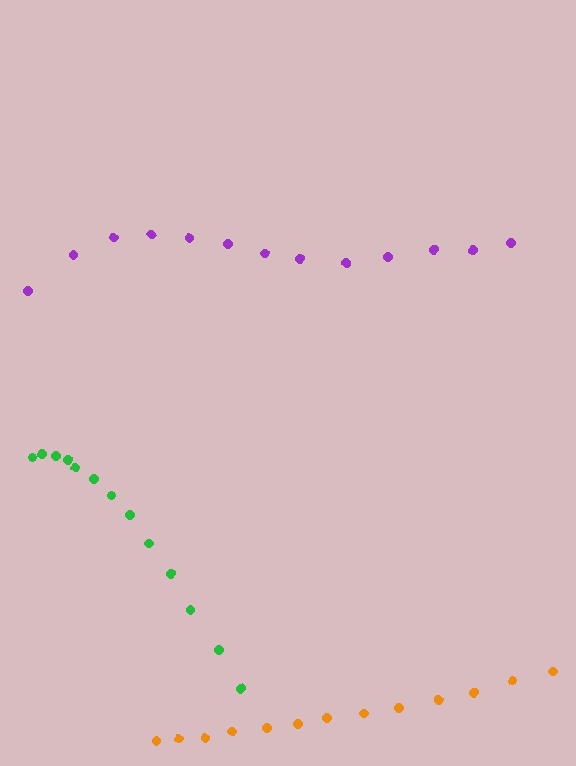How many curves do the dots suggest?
There are 3 distinct paths.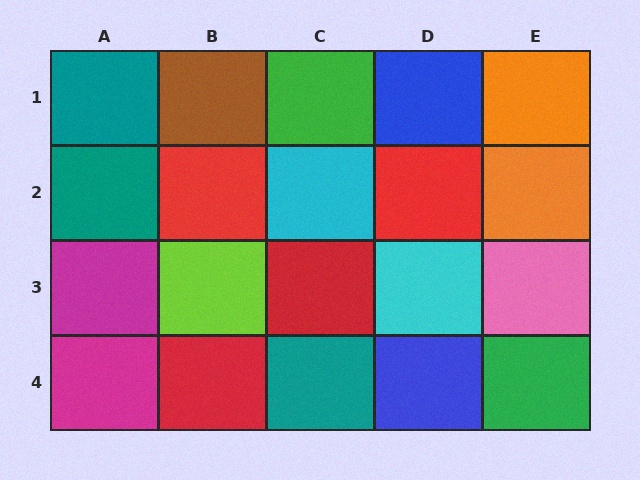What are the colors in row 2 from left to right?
Teal, red, cyan, red, orange.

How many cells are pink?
1 cell is pink.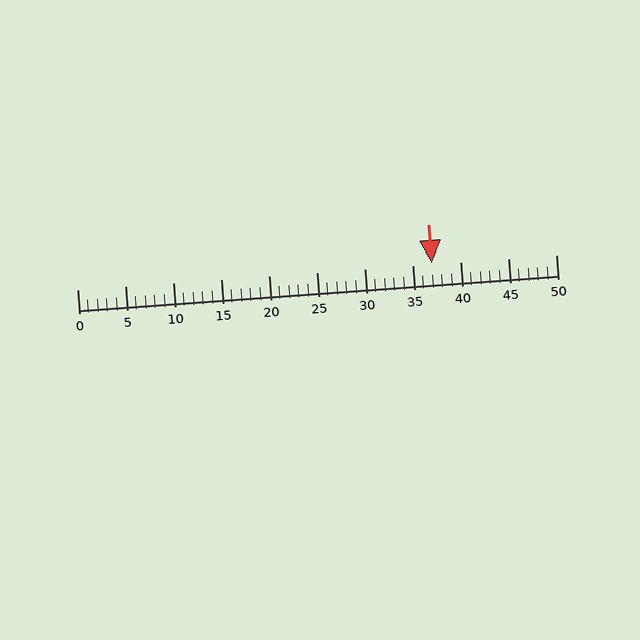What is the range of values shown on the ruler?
The ruler shows values from 0 to 50.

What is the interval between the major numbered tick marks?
The major tick marks are spaced 5 units apart.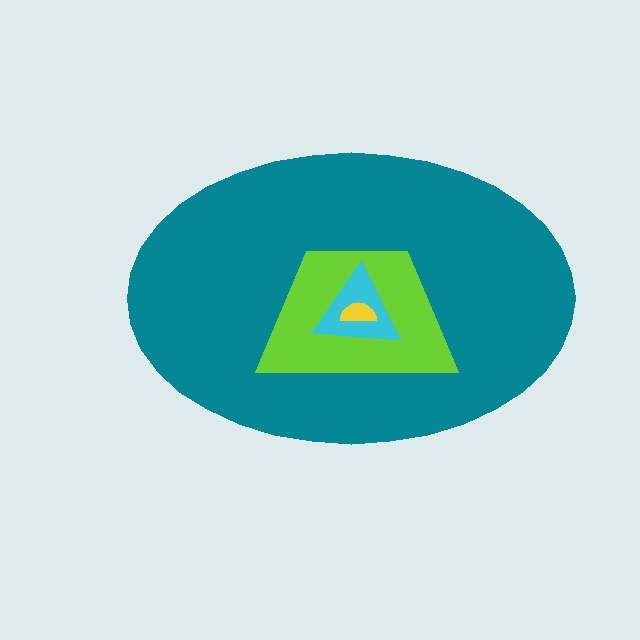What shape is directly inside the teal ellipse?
The lime trapezoid.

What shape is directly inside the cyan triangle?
The yellow semicircle.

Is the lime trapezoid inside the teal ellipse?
Yes.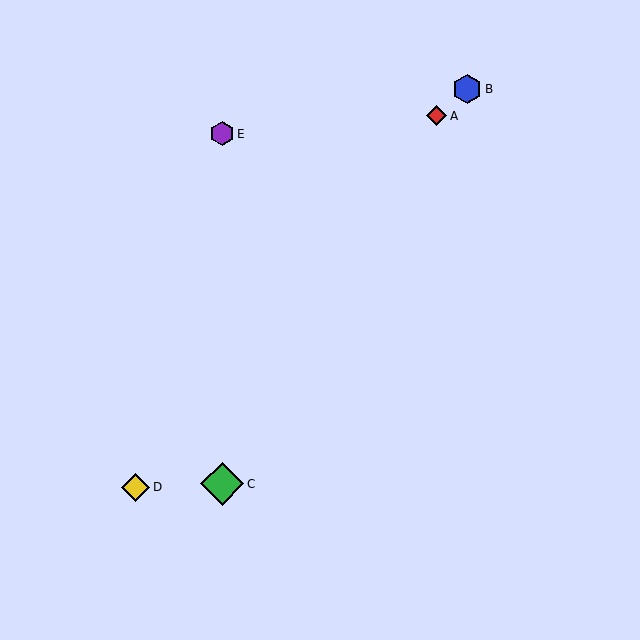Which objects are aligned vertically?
Objects C, E are aligned vertically.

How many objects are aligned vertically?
2 objects (C, E) are aligned vertically.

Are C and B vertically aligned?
No, C is at x≈222 and B is at x≈467.